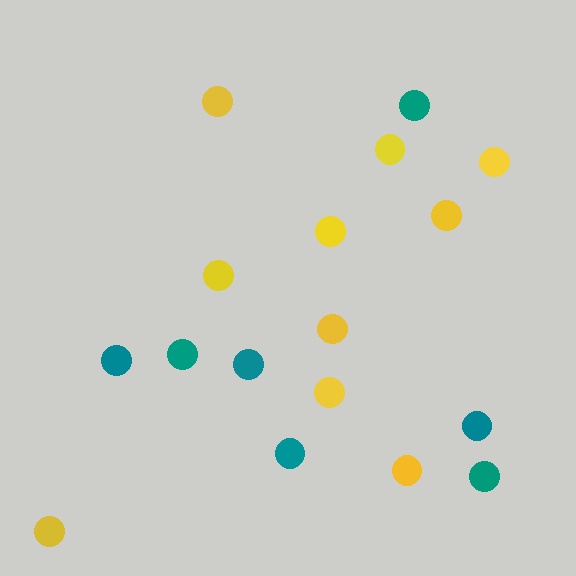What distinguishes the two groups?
There are 2 groups: one group of teal circles (7) and one group of yellow circles (10).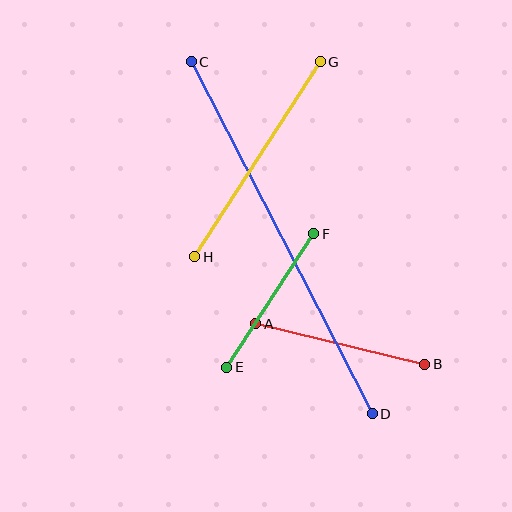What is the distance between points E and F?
The distance is approximately 159 pixels.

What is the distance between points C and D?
The distance is approximately 396 pixels.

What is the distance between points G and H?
The distance is approximately 232 pixels.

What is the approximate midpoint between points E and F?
The midpoint is at approximately (270, 301) pixels.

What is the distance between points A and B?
The distance is approximately 174 pixels.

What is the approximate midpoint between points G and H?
The midpoint is at approximately (257, 159) pixels.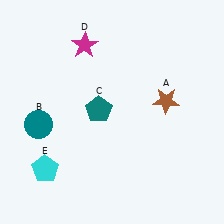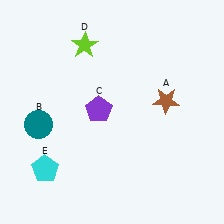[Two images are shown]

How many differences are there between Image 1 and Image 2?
There are 2 differences between the two images.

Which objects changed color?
C changed from teal to purple. D changed from magenta to lime.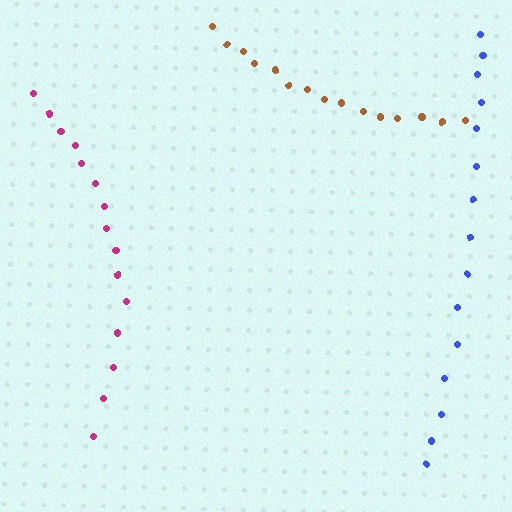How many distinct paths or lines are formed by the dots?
There are 3 distinct paths.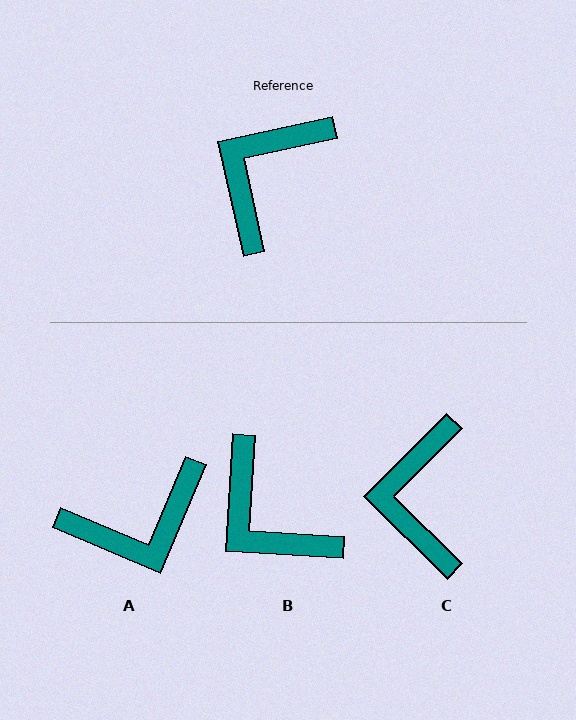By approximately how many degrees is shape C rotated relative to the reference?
Approximately 33 degrees counter-clockwise.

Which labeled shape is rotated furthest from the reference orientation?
A, about 145 degrees away.